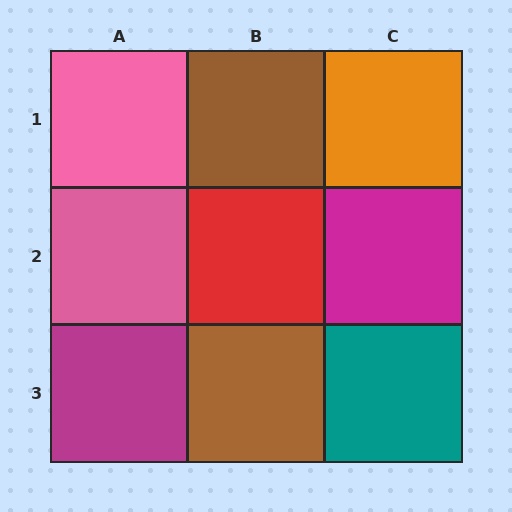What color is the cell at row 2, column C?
Magenta.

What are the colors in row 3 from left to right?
Magenta, brown, teal.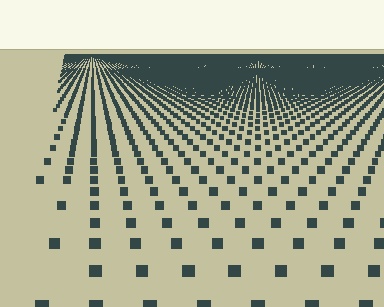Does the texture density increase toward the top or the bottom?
Density increases toward the top.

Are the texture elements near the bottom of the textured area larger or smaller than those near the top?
Larger. Near the bottom, elements are closer to the viewer and appear at a bigger on-screen size.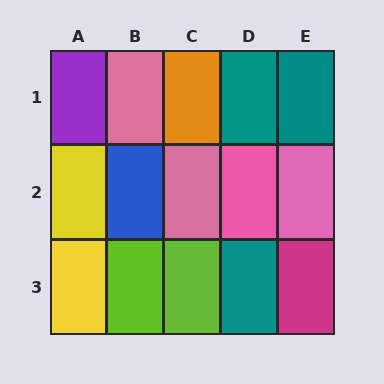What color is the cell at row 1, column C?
Orange.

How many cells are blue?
1 cell is blue.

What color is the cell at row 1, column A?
Purple.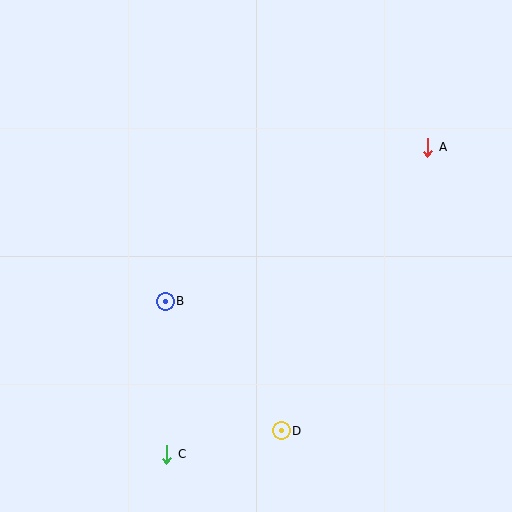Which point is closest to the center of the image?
Point B at (165, 301) is closest to the center.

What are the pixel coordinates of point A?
Point A is at (428, 147).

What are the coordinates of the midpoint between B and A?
The midpoint between B and A is at (296, 224).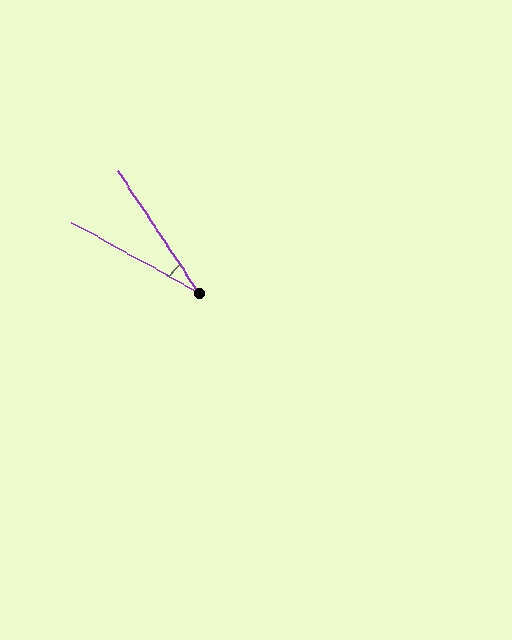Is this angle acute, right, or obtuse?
It is acute.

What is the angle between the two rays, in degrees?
Approximately 27 degrees.